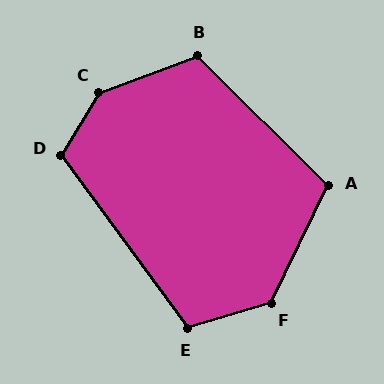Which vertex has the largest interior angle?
C, at approximately 142 degrees.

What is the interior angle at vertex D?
Approximately 113 degrees (obtuse).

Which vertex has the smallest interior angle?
A, at approximately 109 degrees.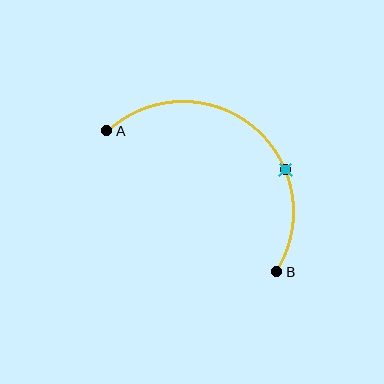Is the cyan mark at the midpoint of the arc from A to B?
No. The cyan mark lies on the arc but is closer to endpoint B. The arc midpoint would be at the point on the curve equidistant along the arc from both A and B.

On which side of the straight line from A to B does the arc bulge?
The arc bulges above and to the right of the straight line connecting A and B.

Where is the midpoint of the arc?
The arc midpoint is the point on the curve farthest from the straight line joining A and B. It sits above and to the right of that line.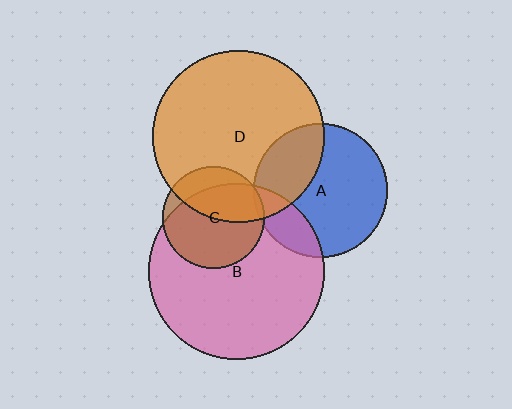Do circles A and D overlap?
Yes.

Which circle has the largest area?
Circle B (pink).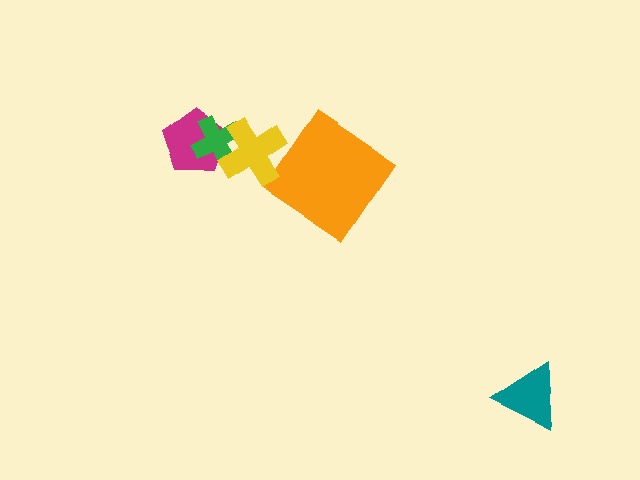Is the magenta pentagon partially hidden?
Yes, it is partially covered by another shape.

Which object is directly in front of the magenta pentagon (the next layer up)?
The green cross is directly in front of the magenta pentagon.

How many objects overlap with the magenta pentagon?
2 objects overlap with the magenta pentagon.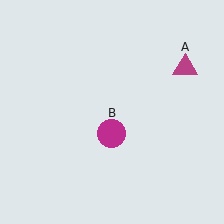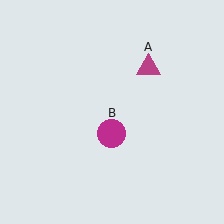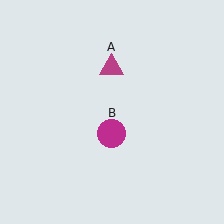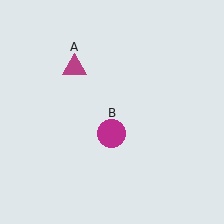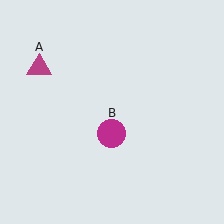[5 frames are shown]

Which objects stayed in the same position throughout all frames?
Magenta circle (object B) remained stationary.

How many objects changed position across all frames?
1 object changed position: magenta triangle (object A).